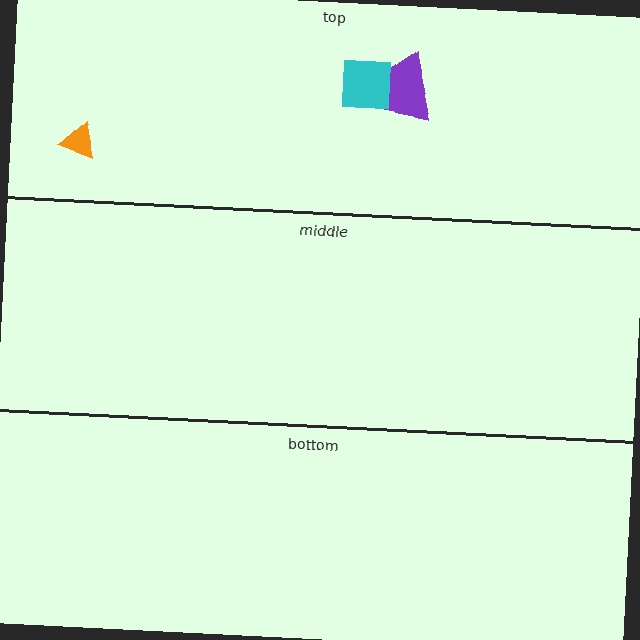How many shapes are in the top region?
3.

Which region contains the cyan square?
The top region.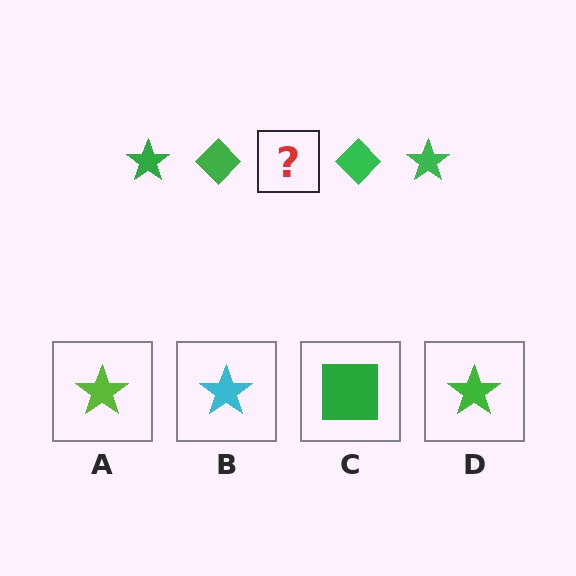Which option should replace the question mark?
Option D.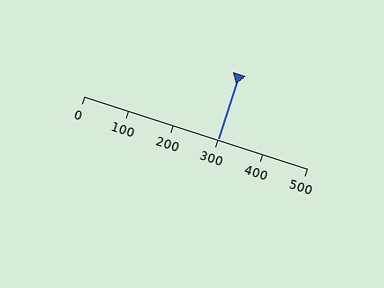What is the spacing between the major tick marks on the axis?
The major ticks are spaced 100 apart.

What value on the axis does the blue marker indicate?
The marker indicates approximately 300.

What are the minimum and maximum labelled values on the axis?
The axis runs from 0 to 500.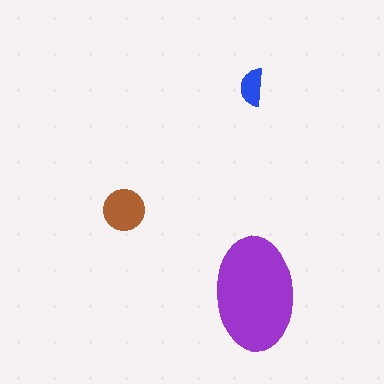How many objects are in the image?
There are 3 objects in the image.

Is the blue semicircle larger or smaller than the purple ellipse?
Smaller.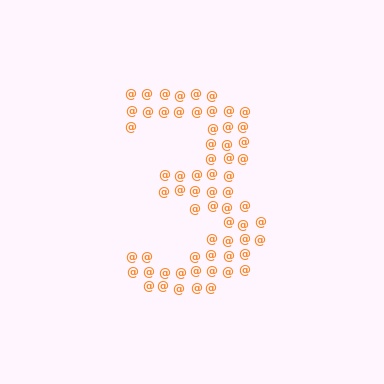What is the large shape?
The large shape is the digit 3.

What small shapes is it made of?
It is made of small at signs.